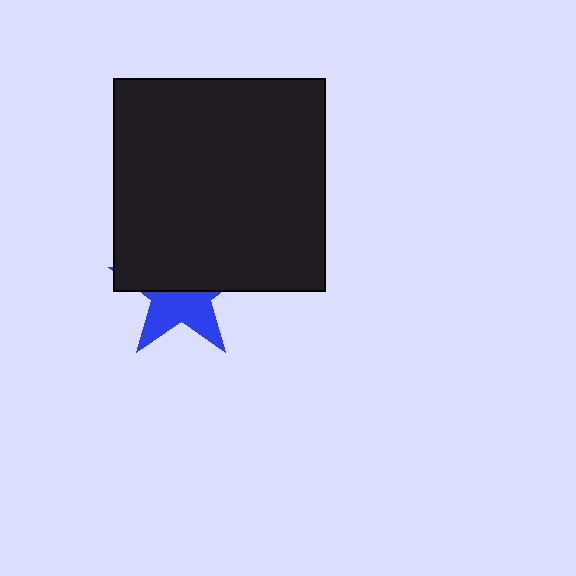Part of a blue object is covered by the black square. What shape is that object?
It is a star.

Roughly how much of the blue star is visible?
About half of it is visible (roughly 45%).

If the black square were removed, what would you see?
You would see the complete blue star.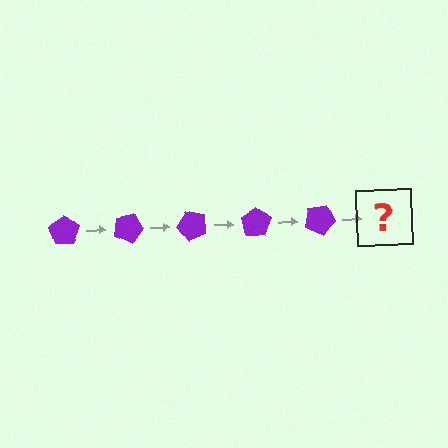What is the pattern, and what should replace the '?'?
The pattern is that the pentagon rotates 25 degrees each step. The '?' should be a purple pentagon rotated 125 degrees.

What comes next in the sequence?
The next element should be a purple pentagon rotated 125 degrees.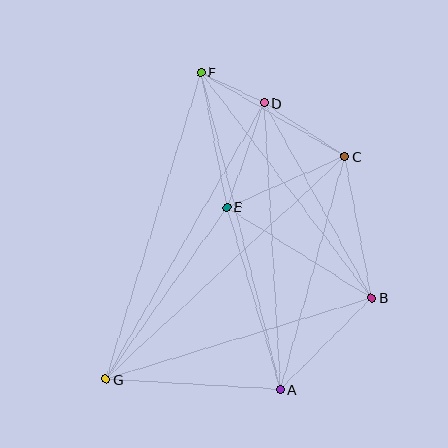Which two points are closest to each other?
Points D and F are closest to each other.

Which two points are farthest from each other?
Points C and G are farthest from each other.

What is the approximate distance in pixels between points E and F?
The distance between E and F is approximately 137 pixels.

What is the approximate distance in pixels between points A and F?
The distance between A and F is approximately 327 pixels.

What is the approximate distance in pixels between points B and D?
The distance between B and D is approximately 223 pixels.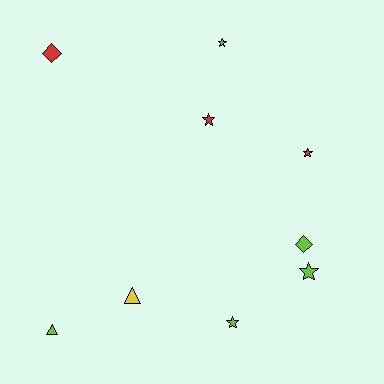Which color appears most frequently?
Lime, with 5 objects.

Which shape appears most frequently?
Star, with 5 objects.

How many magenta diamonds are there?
There are no magenta diamonds.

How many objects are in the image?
There are 9 objects.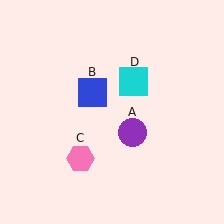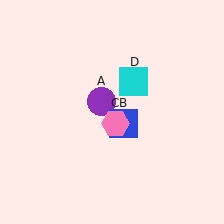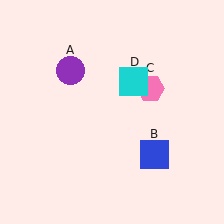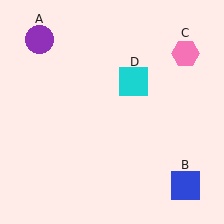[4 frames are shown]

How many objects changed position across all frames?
3 objects changed position: purple circle (object A), blue square (object B), pink hexagon (object C).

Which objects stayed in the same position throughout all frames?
Cyan square (object D) remained stationary.